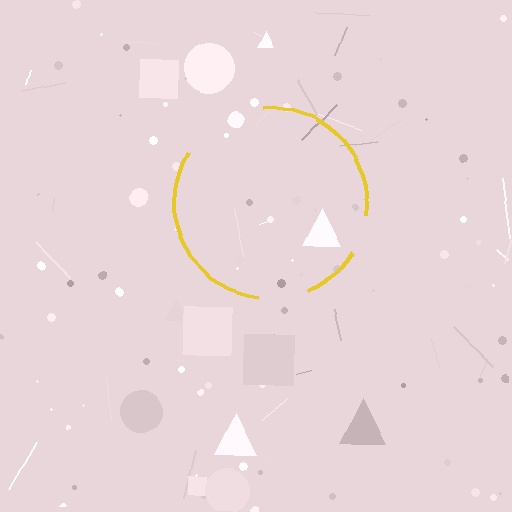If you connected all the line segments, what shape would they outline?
They would outline a circle.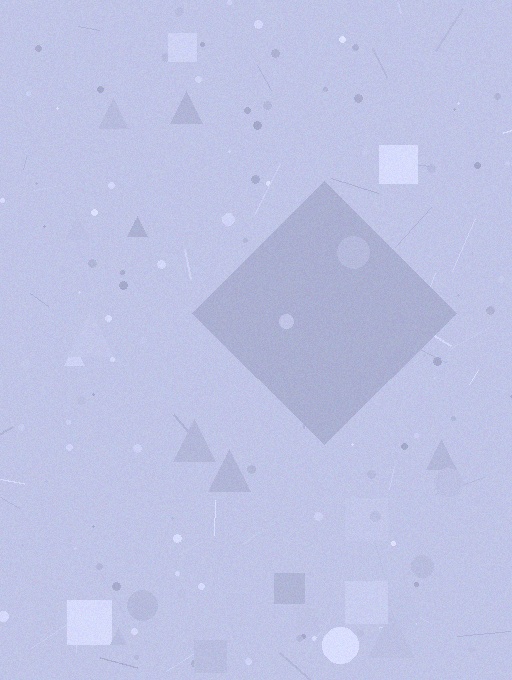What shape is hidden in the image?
A diamond is hidden in the image.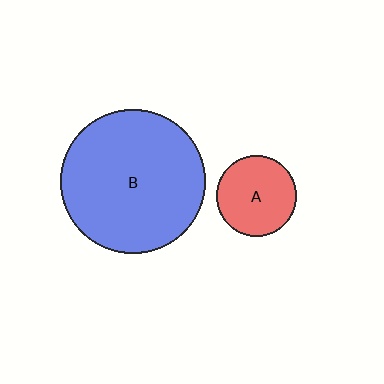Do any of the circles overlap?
No, none of the circles overlap.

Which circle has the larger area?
Circle B (blue).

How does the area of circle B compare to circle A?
Approximately 3.2 times.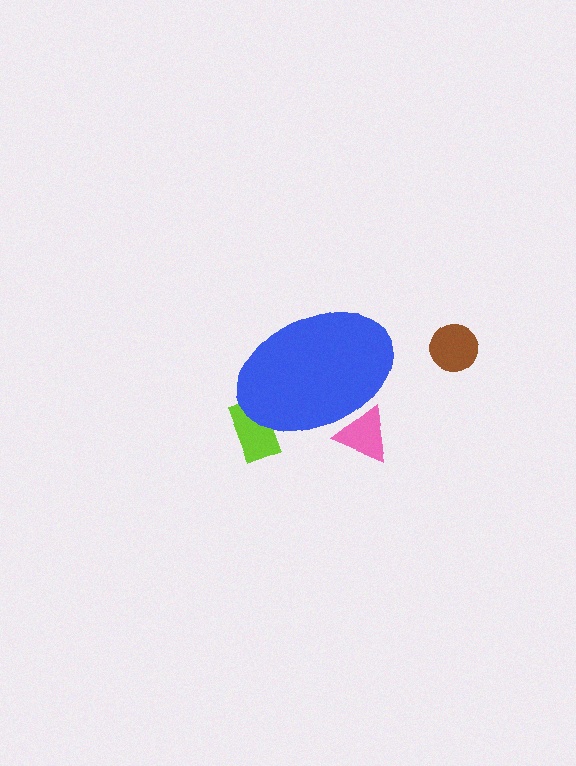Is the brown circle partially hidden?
No, the brown circle is fully visible.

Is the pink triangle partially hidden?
Yes, the pink triangle is partially hidden behind the blue ellipse.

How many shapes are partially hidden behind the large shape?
2 shapes are partially hidden.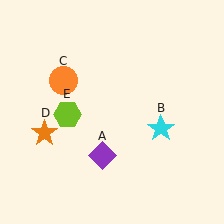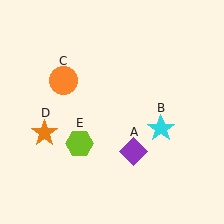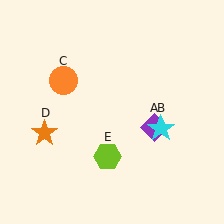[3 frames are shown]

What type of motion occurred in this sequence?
The purple diamond (object A), lime hexagon (object E) rotated counterclockwise around the center of the scene.